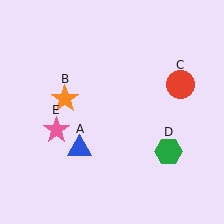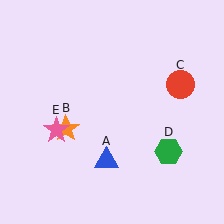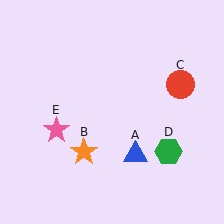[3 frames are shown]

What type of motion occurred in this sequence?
The blue triangle (object A), orange star (object B) rotated counterclockwise around the center of the scene.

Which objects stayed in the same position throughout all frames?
Red circle (object C) and green hexagon (object D) and pink star (object E) remained stationary.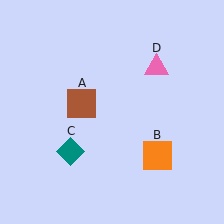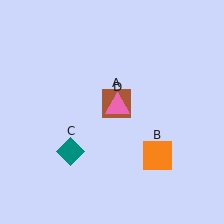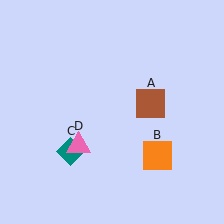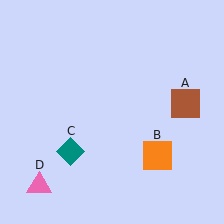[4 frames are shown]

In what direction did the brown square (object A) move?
The brown square (object A) moved right.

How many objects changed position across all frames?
2 objects changed position: brown square (object A), pink triangle (object D).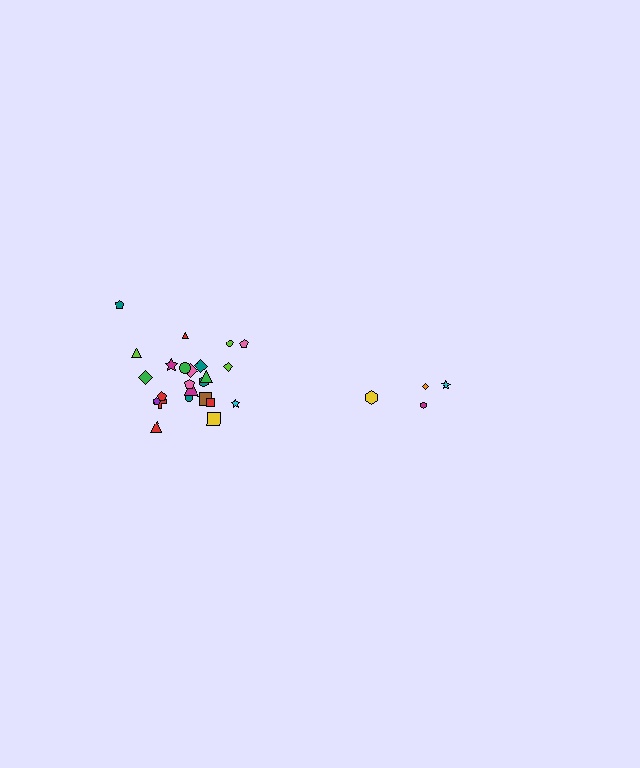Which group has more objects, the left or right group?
The left group.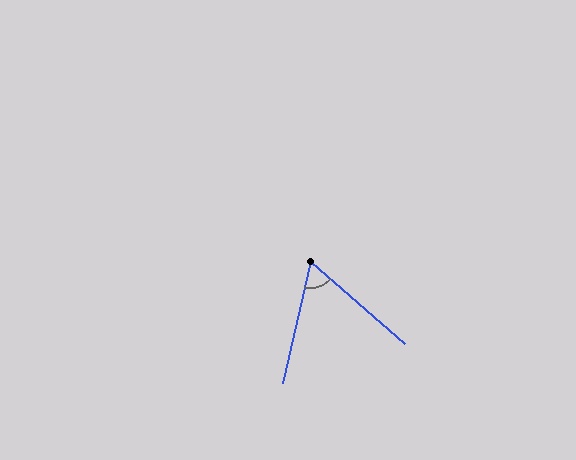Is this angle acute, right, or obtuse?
It is acute.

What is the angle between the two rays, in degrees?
Approximately 62 degrees.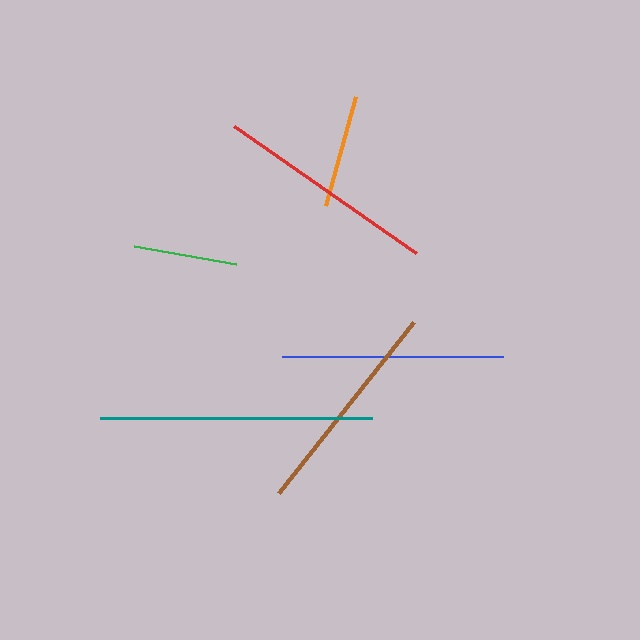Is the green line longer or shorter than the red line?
The red line is longer than the green line.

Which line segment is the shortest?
The green line is the shortest at approximately 103 pixels.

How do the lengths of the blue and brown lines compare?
The blue and brown lines are approximately the same length.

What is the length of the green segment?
The green segment is approximately 103 pixels long.